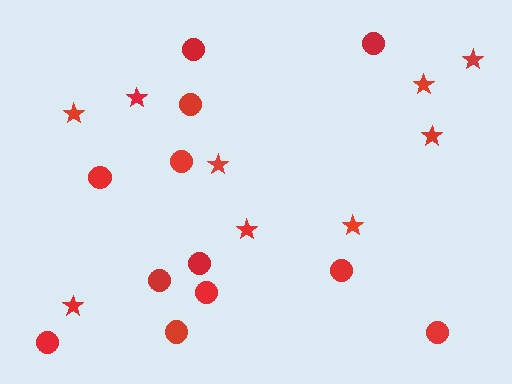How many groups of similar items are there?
There are 2 groups: one group of stars (9) and one group of circles (12).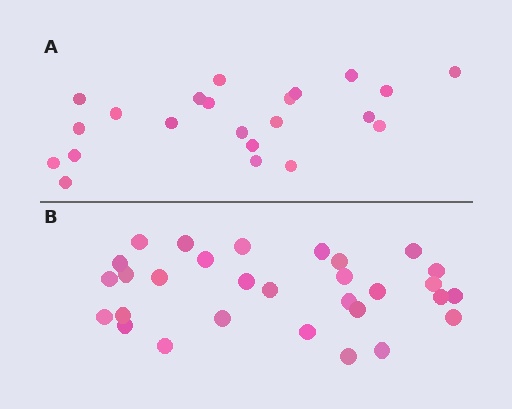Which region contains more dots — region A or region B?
Region B (the bottom region) has more dots.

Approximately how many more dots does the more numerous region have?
Region B has roughly 8 or so more dots than region A.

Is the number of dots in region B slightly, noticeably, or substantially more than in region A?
Region B has noticeably more, but not dramatically so. The ratio is roughly 1.4 to 1.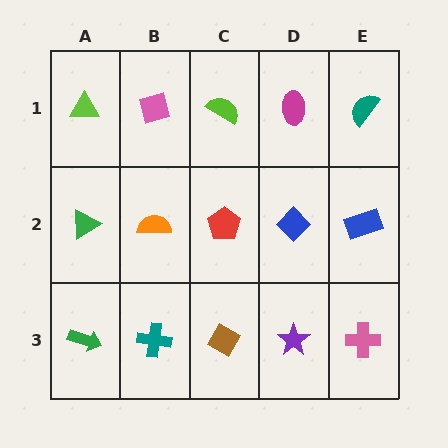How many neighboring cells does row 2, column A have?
3.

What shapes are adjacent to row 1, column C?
A red pentagon (row 2, column C), a pink diamond (row 1, column B), a magenta ellipse (row 1, column D).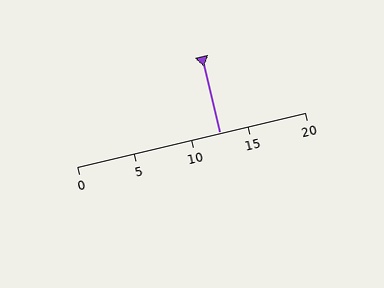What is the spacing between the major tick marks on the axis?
The major ticks are spaced 5 apart.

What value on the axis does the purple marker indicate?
The marker indicates approximately 12.5.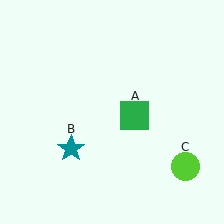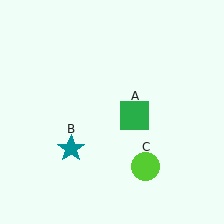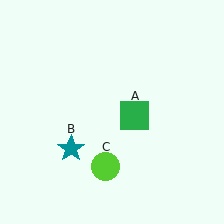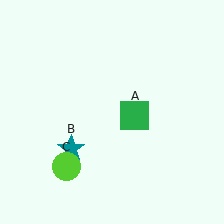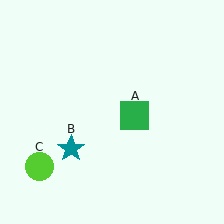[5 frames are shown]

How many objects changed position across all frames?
1 object changed position: lime circle (object C).